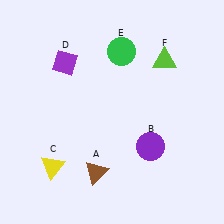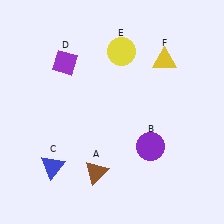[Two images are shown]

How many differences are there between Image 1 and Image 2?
There are 3 differences between the two images.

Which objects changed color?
C changed from yellow to blue. E changed from green to yellow. F changed from lime to yellow.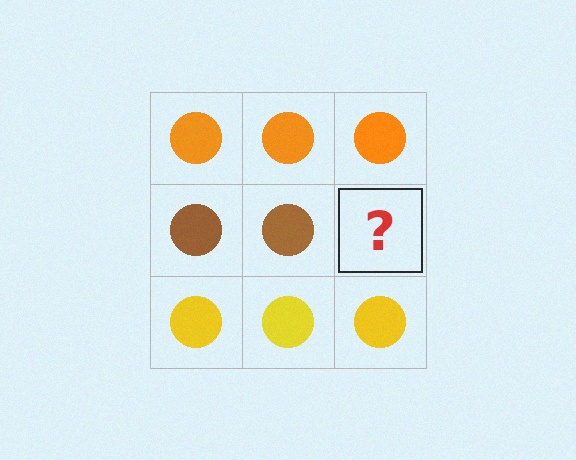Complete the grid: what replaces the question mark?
The question mark should be replaced with a brown circle.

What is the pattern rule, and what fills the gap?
The rule is that each row has a consistent color. The gap should be filled with a brown circle.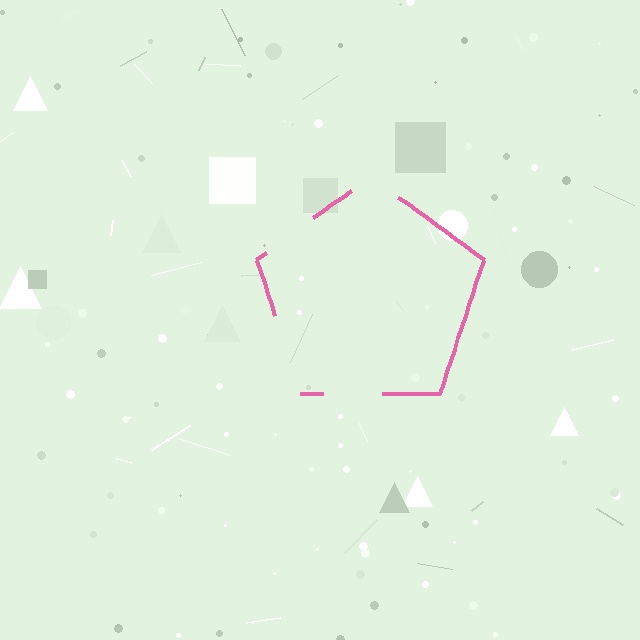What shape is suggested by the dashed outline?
The dashed outline suggests a pentagon.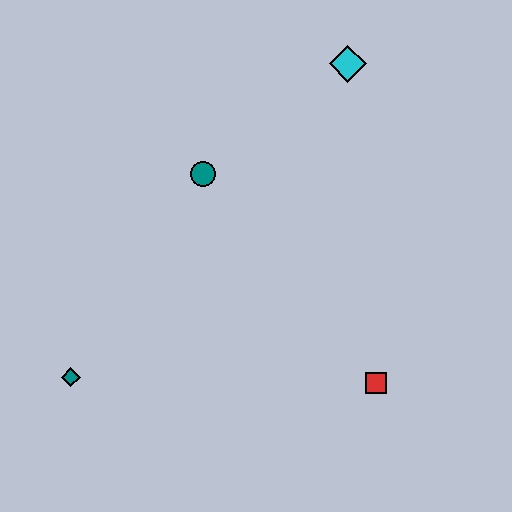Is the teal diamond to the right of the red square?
No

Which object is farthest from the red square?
The cyan diamond is farthest from the red square.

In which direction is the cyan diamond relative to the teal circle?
The cyan diamond is to the right of the teal circle.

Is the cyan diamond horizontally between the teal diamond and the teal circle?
No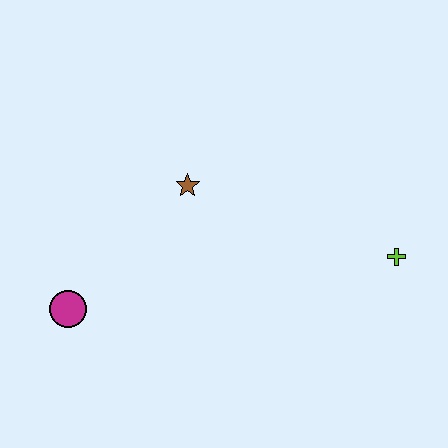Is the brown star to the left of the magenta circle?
No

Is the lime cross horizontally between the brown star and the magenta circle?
No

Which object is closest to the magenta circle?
The brown star is closest to the magenta circle.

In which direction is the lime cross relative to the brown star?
The lime cross is to the right of the brown star.